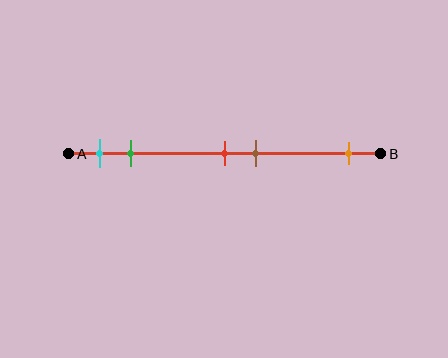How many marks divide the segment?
There are 5 marks dividing the segment.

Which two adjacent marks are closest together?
The red and brown marks are the closest adjacent pair.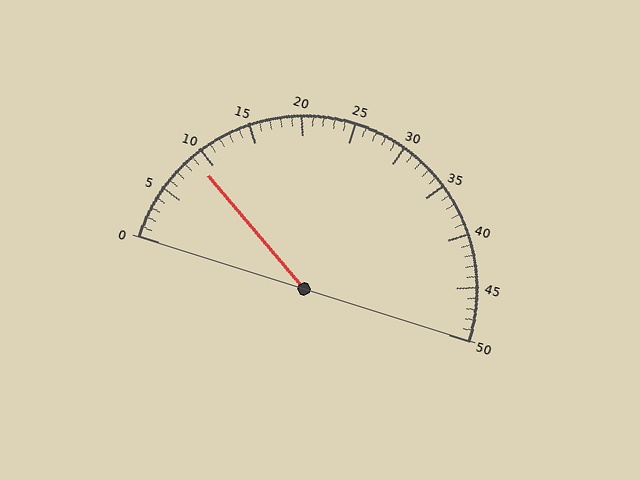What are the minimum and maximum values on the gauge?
The gauge ranges from 0 to 50.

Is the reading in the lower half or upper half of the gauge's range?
The reading is in the lower half of the range (0 to 50).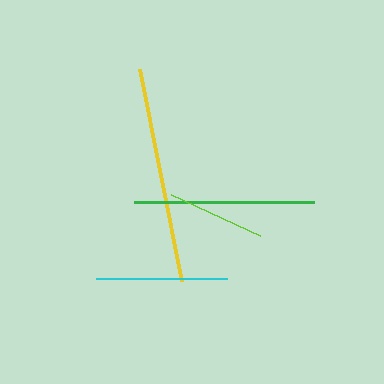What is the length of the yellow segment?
The yellow segment is approximately 216 pixels long.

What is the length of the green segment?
The green segment is approximately 180 pixels long.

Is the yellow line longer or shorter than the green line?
The yellow line is longer than the green line.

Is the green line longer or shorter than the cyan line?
The green line is longer than the cyan line.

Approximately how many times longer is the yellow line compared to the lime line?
The yellow line is approximately 2.2 times the length of the lime line.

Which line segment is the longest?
The yellow line is the longest at approximately 216 pixels.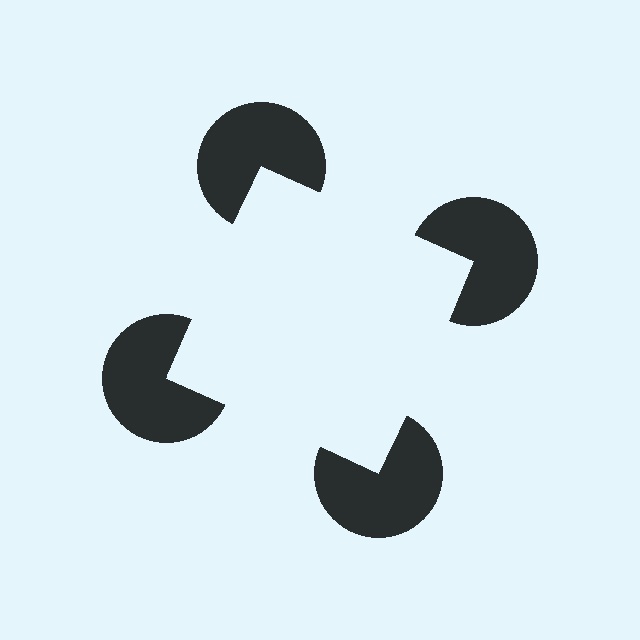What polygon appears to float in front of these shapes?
An illusory square — its edges are inferred from the aligned wedge cuts in the pac-man discs, not physically drawn.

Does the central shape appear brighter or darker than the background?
It typically appears slightly brighter than the background, even though no actual brightness change is drawn.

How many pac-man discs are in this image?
There are 4 — one at each vertex of the illusory square.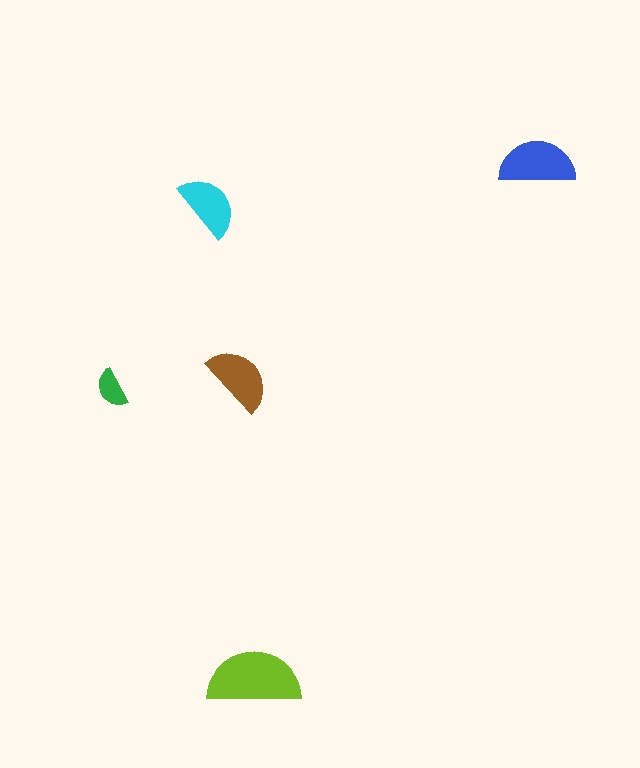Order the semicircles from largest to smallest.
the lime one, the blue one, the brown one, the cyan one, the green one.